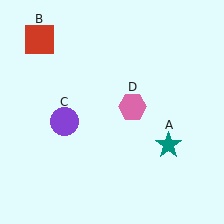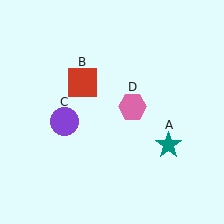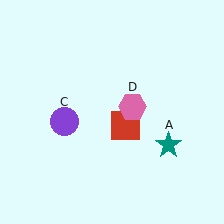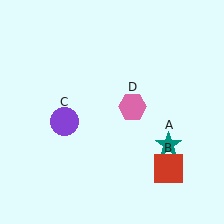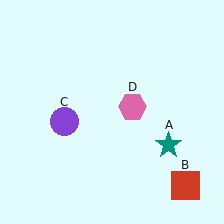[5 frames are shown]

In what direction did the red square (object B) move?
The red square (object B) moved down and to the right.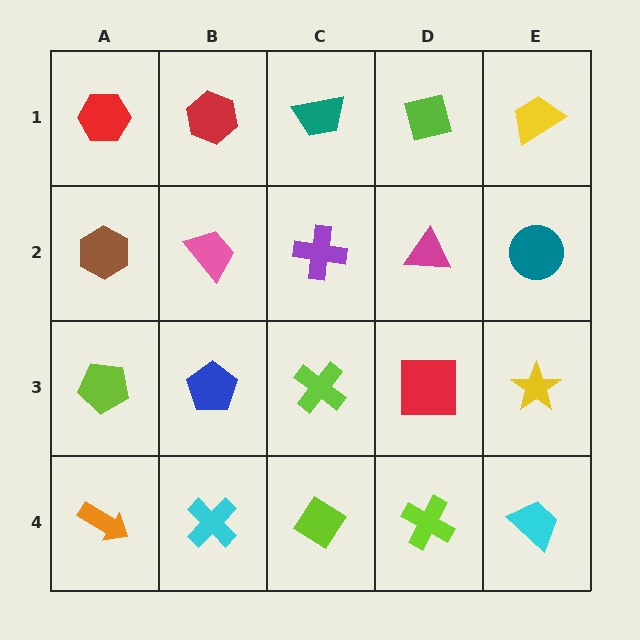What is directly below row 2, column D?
A red square.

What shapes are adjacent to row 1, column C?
A purple cross (row 2, column C), a red hexagon (row 1, column B), a lime square (row 1, column D).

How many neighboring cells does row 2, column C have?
4.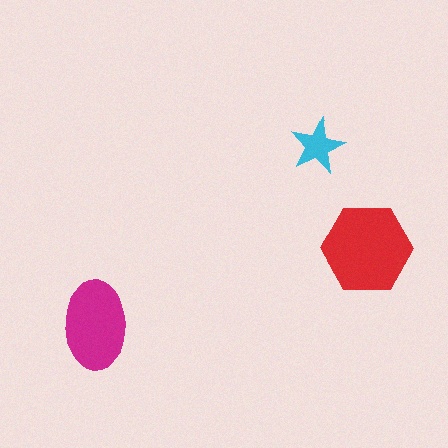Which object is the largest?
The red hexagon.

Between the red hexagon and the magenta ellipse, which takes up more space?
The red hexagon.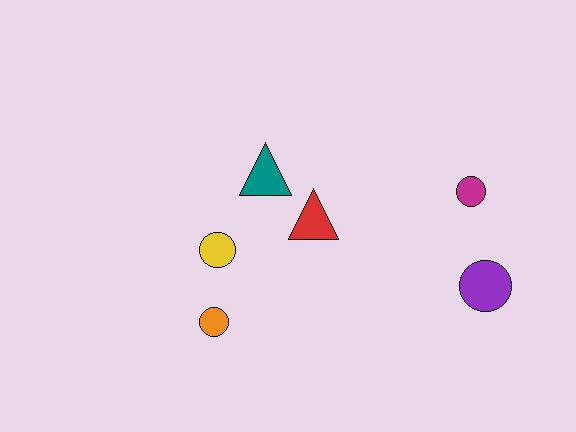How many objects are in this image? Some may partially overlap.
There are 6 objects.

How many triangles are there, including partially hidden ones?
There are 2 triangles.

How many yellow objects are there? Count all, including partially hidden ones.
There is 1 yellow object.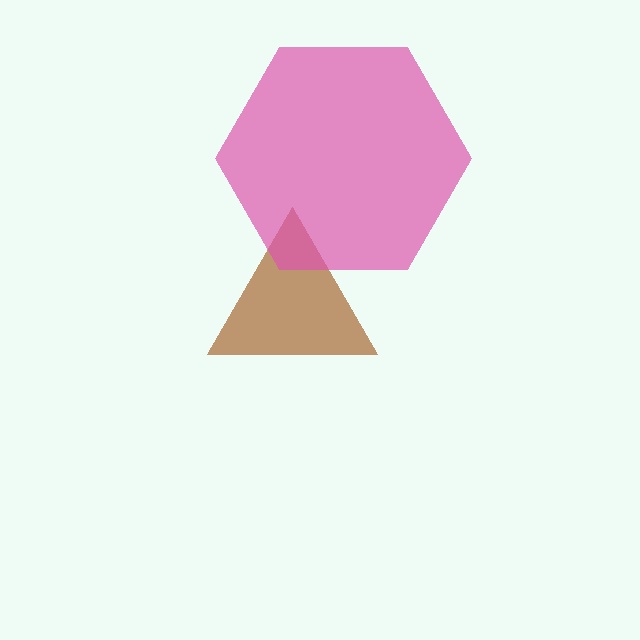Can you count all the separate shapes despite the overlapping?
Yes, there are 2 separate shapes.